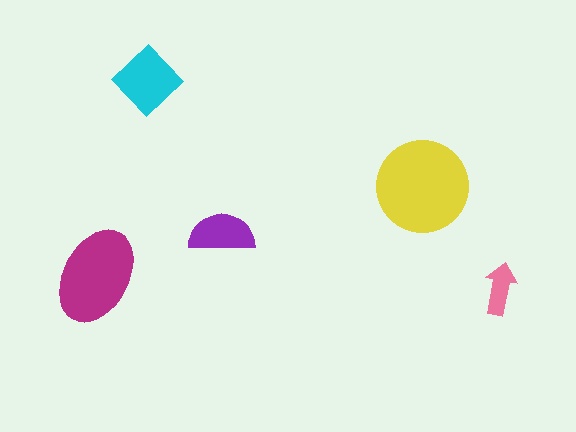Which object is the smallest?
The pink arrow.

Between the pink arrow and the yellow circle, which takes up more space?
The yellow circle.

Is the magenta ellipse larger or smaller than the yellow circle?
Smaller.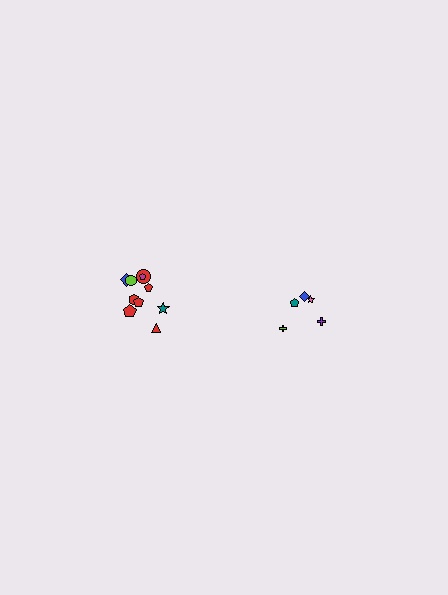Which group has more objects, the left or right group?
The left group.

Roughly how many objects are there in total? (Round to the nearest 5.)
Roughly 15 objects in total.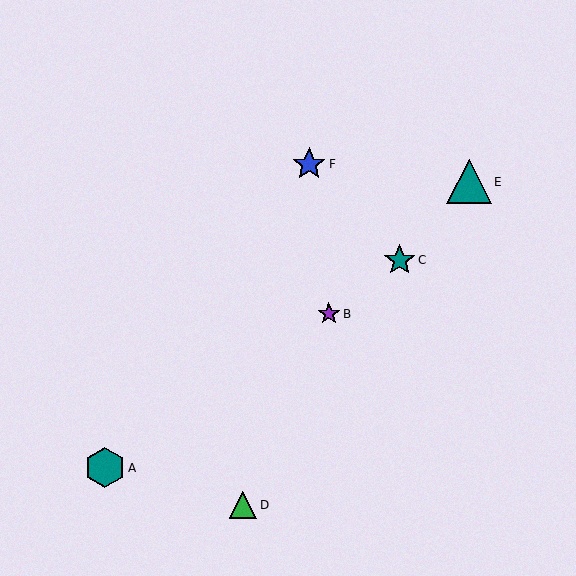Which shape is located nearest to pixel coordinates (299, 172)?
The blue star (labeled F) at (309, 164) is nearest to that location.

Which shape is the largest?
The teal triangle (labeled E) is the largest.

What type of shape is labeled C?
Shape C is a teal star.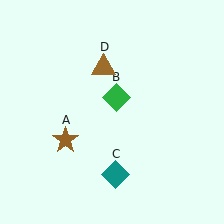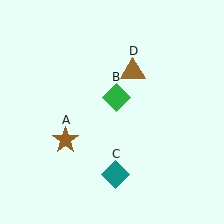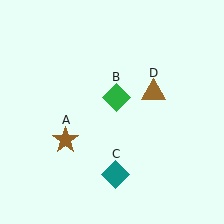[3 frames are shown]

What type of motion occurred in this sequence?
The brown triangle (object D) rotated clockwise around the center of the scene.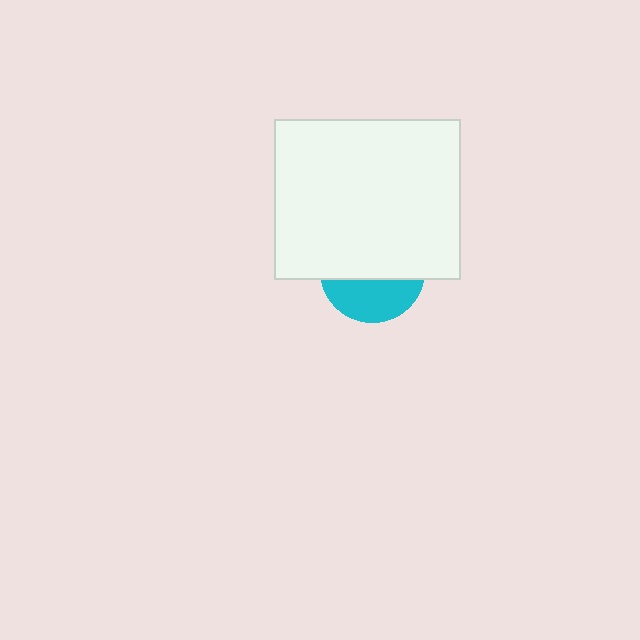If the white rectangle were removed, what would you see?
You would see the complete cyan circle.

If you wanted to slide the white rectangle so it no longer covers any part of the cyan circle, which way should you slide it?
Slide it up — that is the most direct way to separate the two shapes.